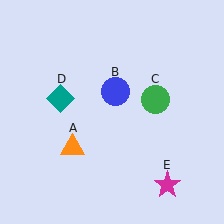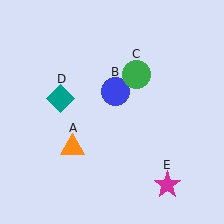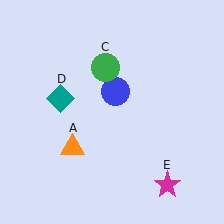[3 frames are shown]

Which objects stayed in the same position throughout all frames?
Orange triangle (object A) and blue circle (object B) and teal diamond (object D) and magenta star (object E) remained stationary.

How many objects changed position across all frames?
1 object changed position: green circle (object C).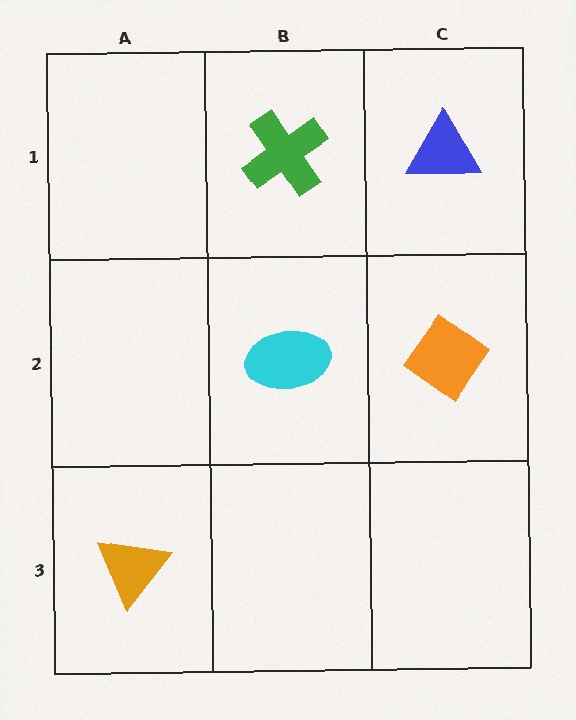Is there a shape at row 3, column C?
No, that cell is empty.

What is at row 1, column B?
A green cross.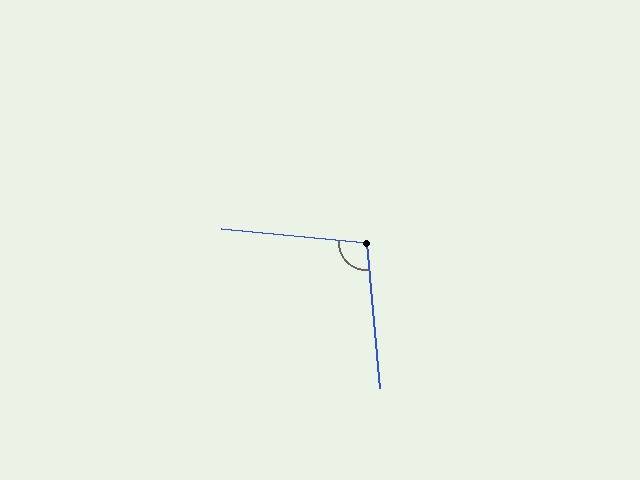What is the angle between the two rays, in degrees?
Approximately 100 degrees.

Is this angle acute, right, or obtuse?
It is obtuse.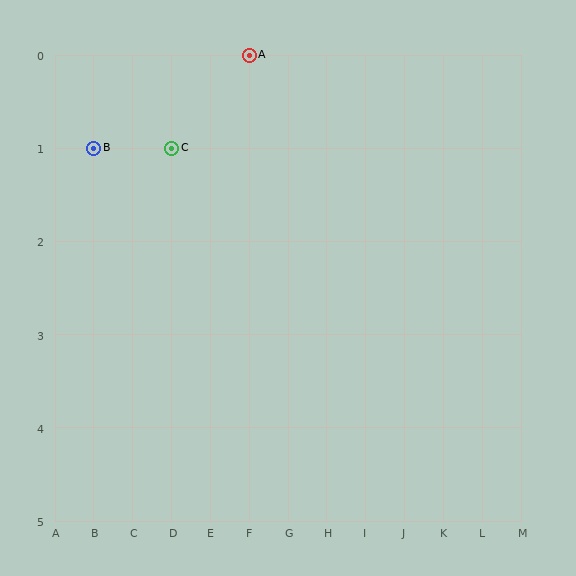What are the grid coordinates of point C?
Point C is at grid coordinates (D, 1).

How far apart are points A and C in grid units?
Points A and C are 2 columns and 1 row apart (about 2.2 grid units diagonally).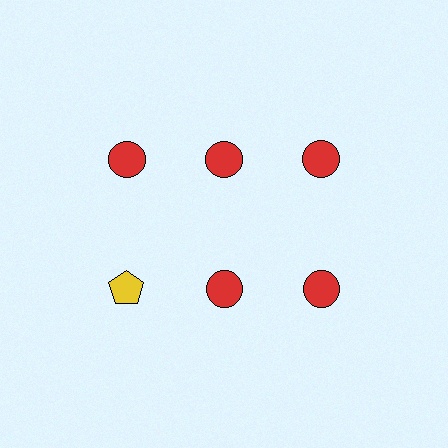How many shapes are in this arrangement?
There are 6 shapes arranged in a grid pattern.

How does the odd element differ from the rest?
It differs in both color (yellow instead of red) and shape (pentagon instead of circle).